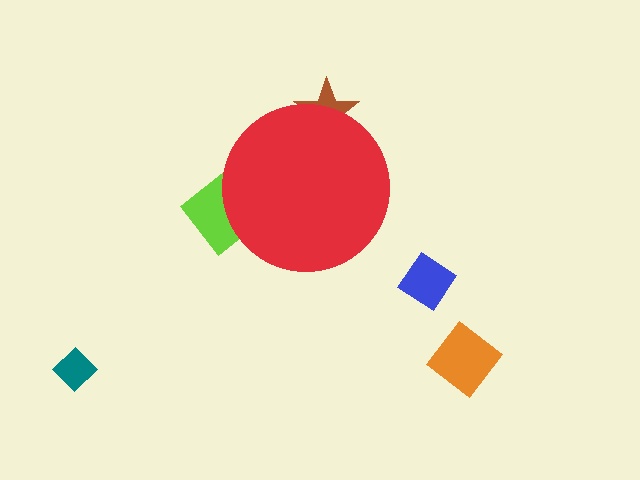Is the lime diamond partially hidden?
Yes, the lime diamond is partially hidden behind the red circle.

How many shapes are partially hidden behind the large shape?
2 shapes are partially hidden.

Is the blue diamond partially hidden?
No, the blue diamond is fully visible.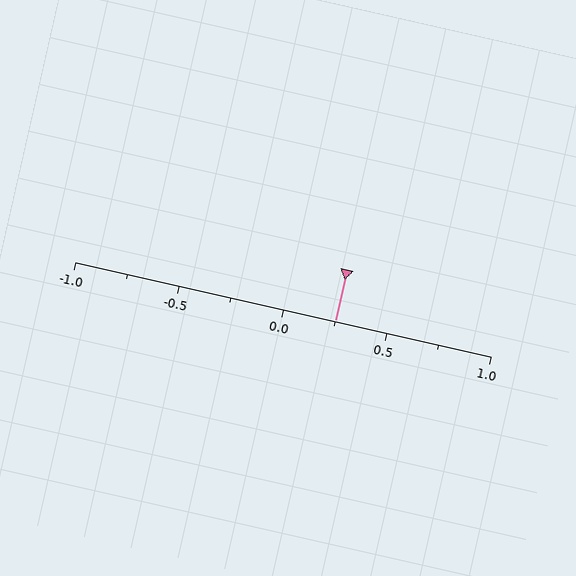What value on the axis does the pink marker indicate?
The marker indicates approximately 0.25.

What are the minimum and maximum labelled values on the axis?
The axis runs from -1.0 to 1.0.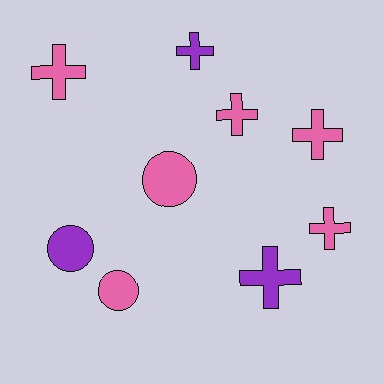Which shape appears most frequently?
Cross, with 6 objects.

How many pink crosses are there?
There are 4 pink crosses.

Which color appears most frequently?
Pink, with 6 objects.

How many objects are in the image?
There are 9 objects.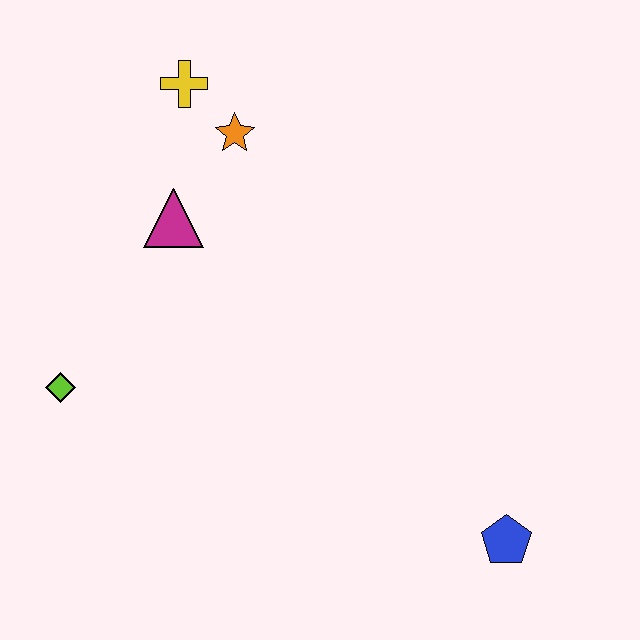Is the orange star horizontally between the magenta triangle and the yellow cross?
No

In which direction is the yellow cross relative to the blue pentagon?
The yellow cross is above the blue pentagon.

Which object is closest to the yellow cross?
The orange star is closest to the yellow cross.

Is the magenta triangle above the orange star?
No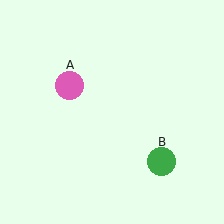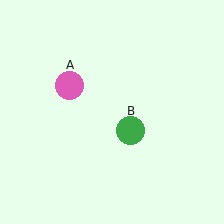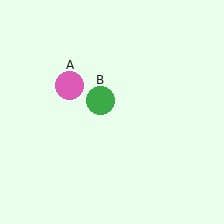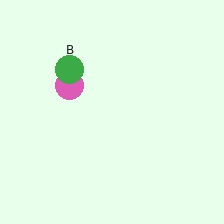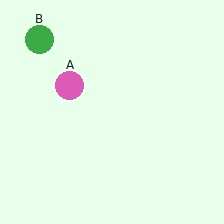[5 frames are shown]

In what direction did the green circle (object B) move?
The green circle (object B) moved up and to the left.